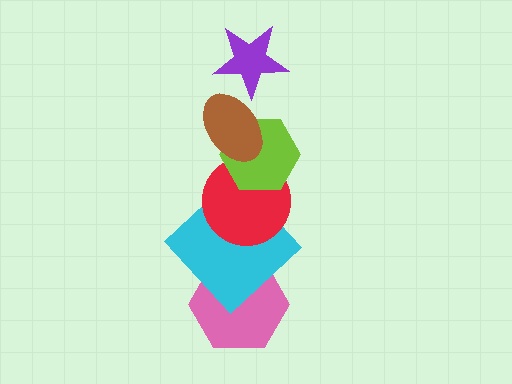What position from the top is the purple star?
The purple star is 1st from the top.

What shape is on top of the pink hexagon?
The cyan diamond is on top of the pink hexagon.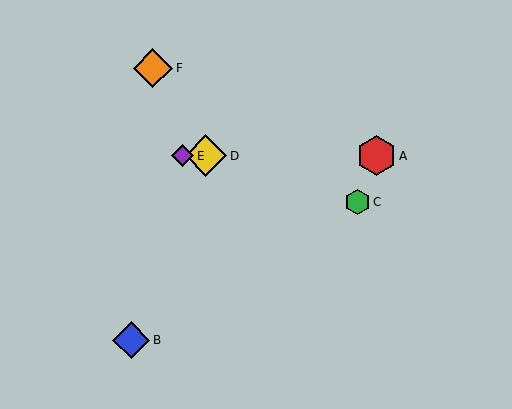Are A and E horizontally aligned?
Yes, both are at y≈156.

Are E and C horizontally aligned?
No, E is at y≈156 and C is at y≈202.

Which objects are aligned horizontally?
Objects A, D, E are aligned horizontally.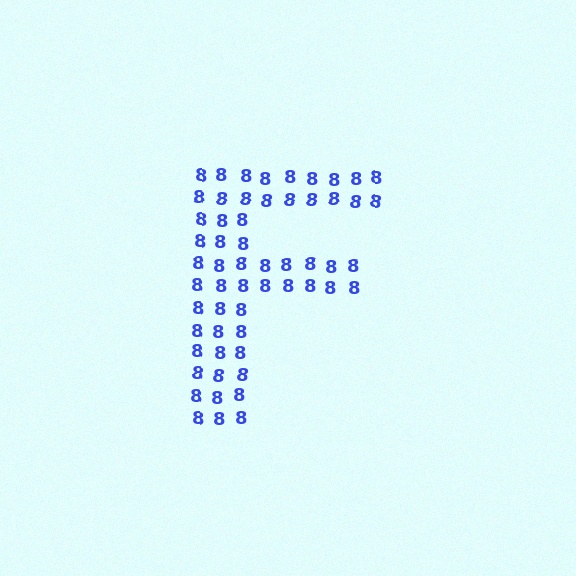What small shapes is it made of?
It is made of small digit 8's.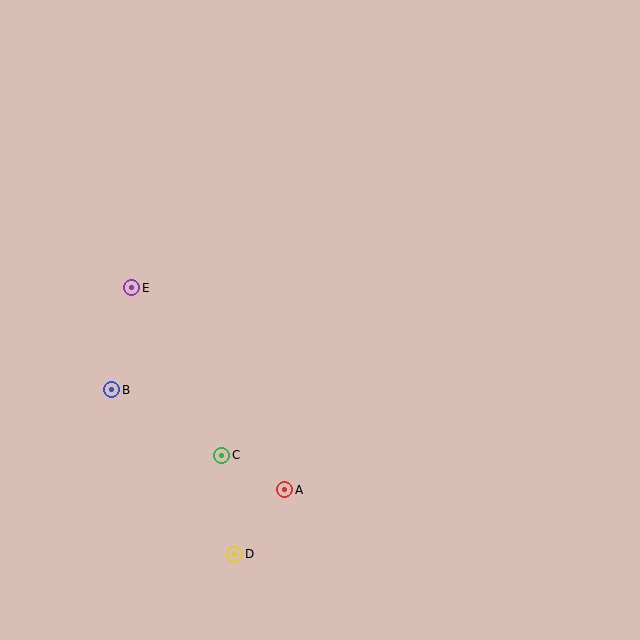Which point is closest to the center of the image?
Point C at (222, 455) is closest to the center.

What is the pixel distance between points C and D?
The distance between C and D is 100 pixels.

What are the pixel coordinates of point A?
Point A is at (285, 490).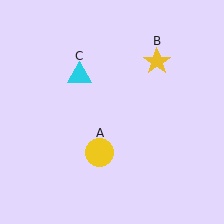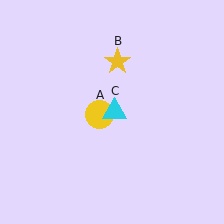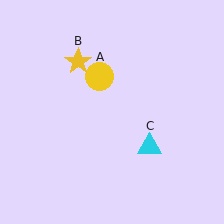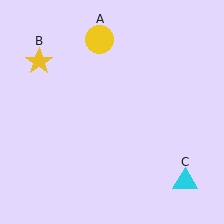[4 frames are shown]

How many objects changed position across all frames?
3 objects changed position: yellow circle (object A), yellow star (object B), cyan triangle (object C).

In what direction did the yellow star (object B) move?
The yellow star (object B) moved left.